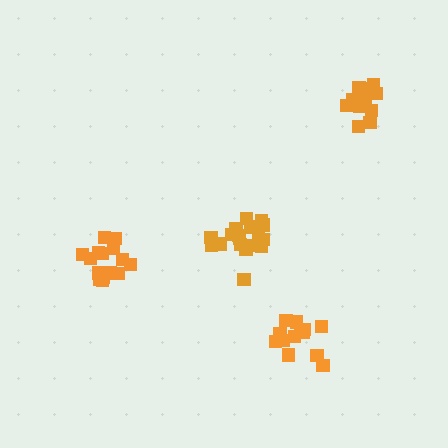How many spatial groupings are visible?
There are 4 spatial groupings.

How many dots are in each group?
Group 1: 13 dots, Group 2: 18 dots, Group 3: 15 dots, Group 4: 15 dots (61 total).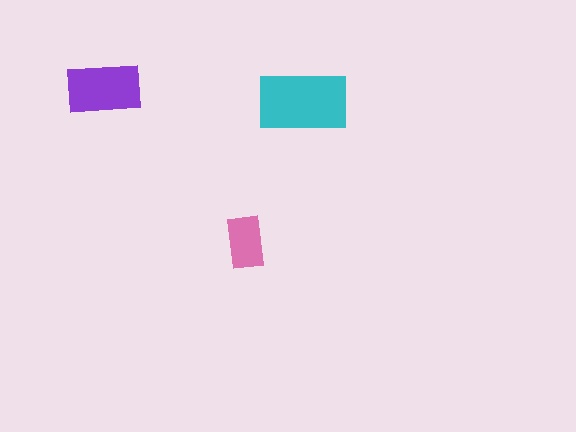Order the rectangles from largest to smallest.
the cyan one, the purple one, the pink one.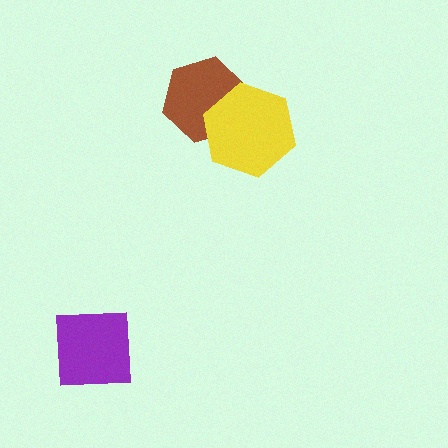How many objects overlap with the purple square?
0 objects overlap with the purple square.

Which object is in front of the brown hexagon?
The yellow hexagon is in front of the brown hexagon.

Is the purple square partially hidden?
No, no other shape covers it.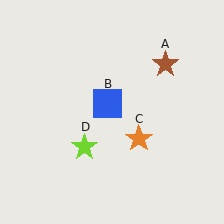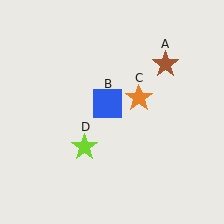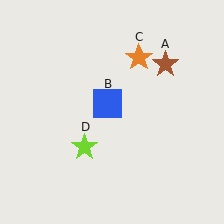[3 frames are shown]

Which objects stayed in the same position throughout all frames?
Brown star (object A) and blue square (object B) and lime star (object D) remained stationary.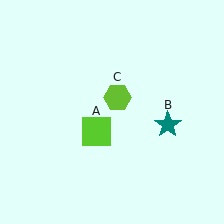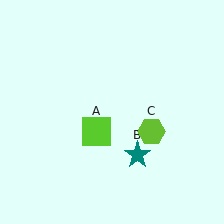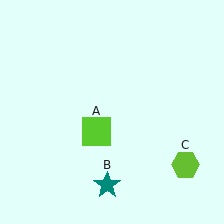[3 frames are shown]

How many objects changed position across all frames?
2 objects changed position: teal star (object B), lime hexagon (object C).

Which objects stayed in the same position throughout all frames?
Lime square (object A) remained stationary.